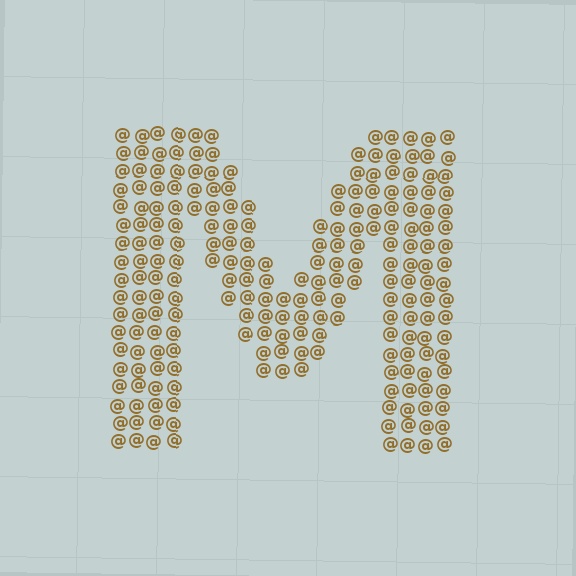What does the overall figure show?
The overall figure shows the letter M.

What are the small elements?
The small elements are at signs.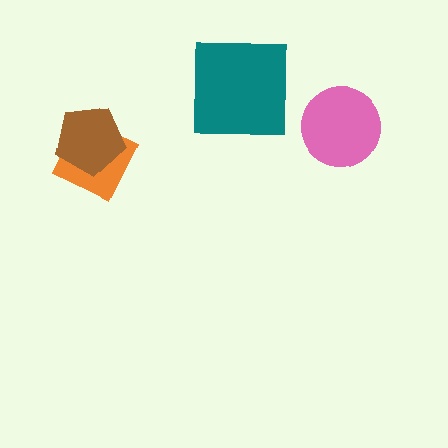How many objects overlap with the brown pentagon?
1 object overlaps with the brown pentagon.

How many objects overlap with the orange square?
1 object overlaps with the orange square.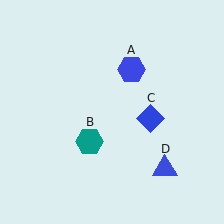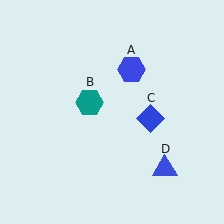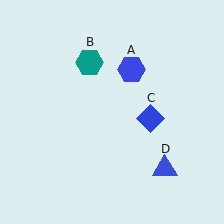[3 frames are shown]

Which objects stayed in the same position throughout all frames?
Blue hexagon (object A) and blue diamond (object C) and blue triangle (object D) remained stationary.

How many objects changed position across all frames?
1 object changed position: teal hexagon (object B).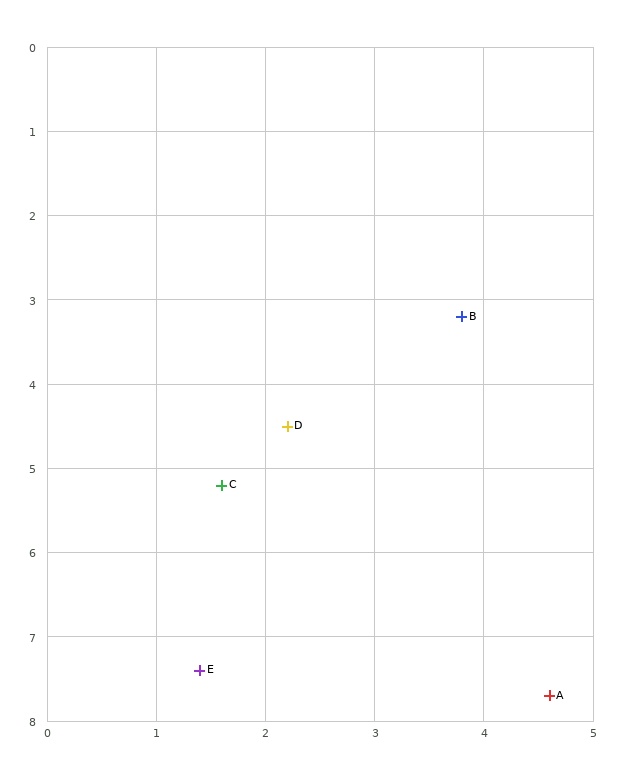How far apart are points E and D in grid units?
Points E and D are about 3.0 grid units apart.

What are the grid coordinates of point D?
Point D is at approximately (2.2, 4.5).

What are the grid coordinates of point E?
Point E is at approximately (1.4, 7.4).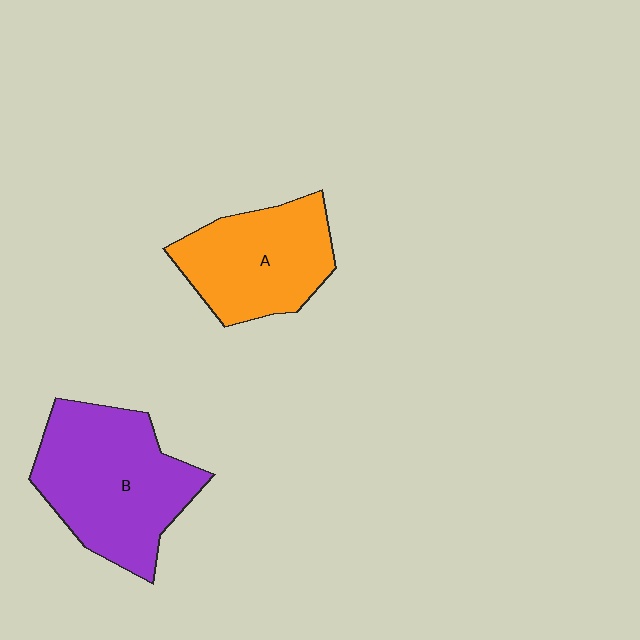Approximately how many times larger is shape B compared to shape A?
Approximately 1.3 times.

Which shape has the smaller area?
Shape A (orange).